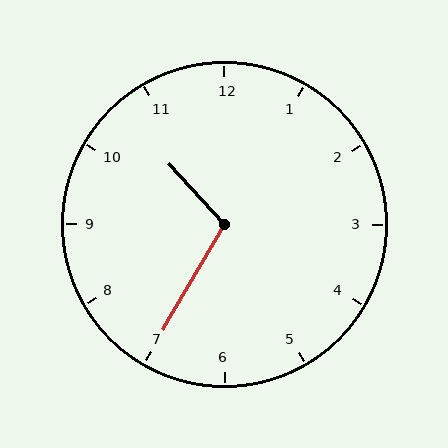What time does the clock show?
10:35.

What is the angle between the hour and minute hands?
Approximately 108 degrees.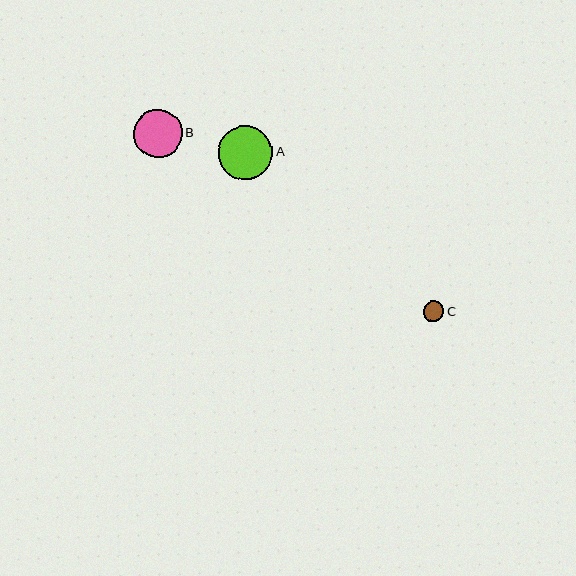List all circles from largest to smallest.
From largest to smallest: A, B, C.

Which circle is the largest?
Circle A is the largest with a size of approximately 54 pixels.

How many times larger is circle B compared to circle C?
Circle B is approximately 2.4 times the size of circle C.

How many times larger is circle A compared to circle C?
Circle A is approximately 2.6 times the size of circle C.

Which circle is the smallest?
Circle C is the smallest with a size of approximately 20 pixels.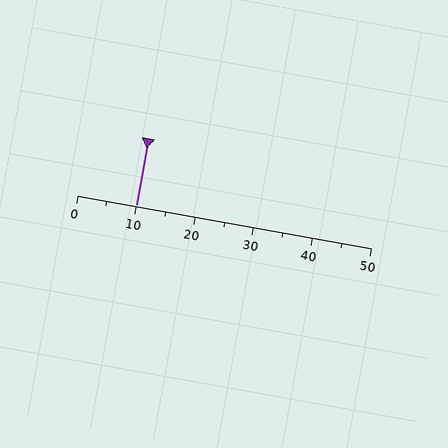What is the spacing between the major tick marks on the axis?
The major ticks are spaced 10 apart.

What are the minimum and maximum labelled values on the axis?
The axis runs from 0 to 50.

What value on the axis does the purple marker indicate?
The marker indicates approximately 10.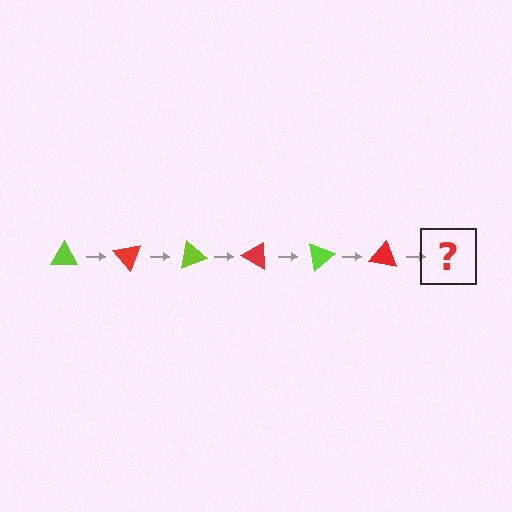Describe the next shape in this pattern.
It should be a lime triangle, rotated 300 degrees from the start.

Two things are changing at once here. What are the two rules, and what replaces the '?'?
The two rules are that it rotates 50 degrees each step and the color cycles through lime and red. The '?' should be a lime triangle, rotated 300 degrees from the start.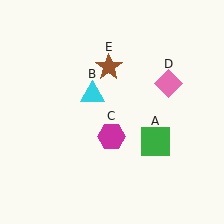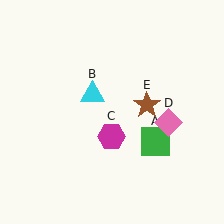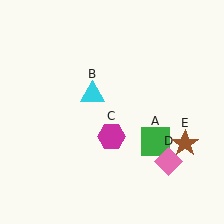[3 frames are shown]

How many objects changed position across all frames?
2 objects changed position: pink diamond (object D), brown star (object E).